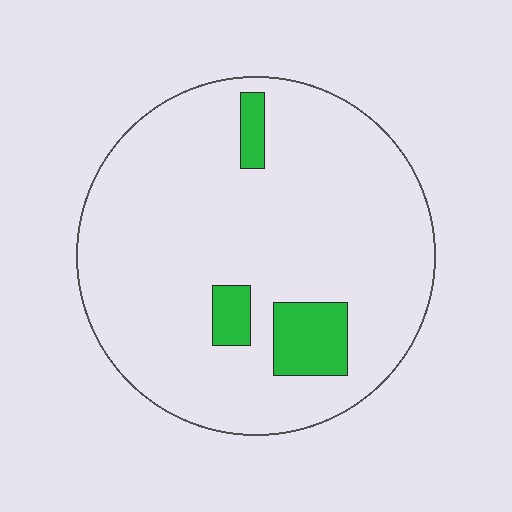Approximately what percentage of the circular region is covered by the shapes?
Approximately 10%.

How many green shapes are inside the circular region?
3.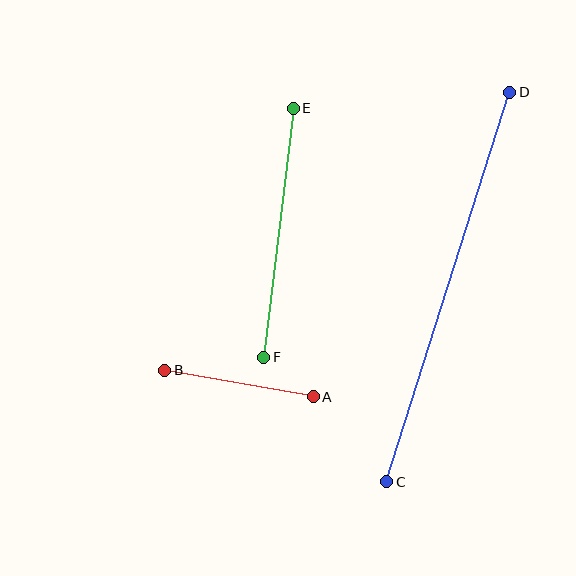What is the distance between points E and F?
The distance is approximately 251 pixels.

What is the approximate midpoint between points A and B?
The midpoint is at approximately (239, 383) pixels.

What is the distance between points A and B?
The distance is approximately 151 pixels.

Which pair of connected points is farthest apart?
Points C and D are farthest apart.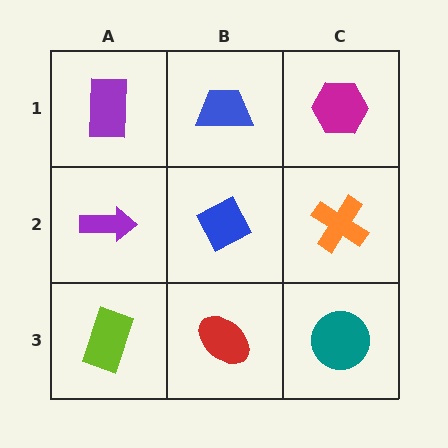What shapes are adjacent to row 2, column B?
A blue trapezoid (row 1, column B), a red ellipse (row 3, column B), a purple arrow (row 2, column A), an orange cross (row 2, column C).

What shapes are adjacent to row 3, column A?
A purple arrow (row 2, column A), a red ellipse (row 3, column B).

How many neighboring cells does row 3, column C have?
2.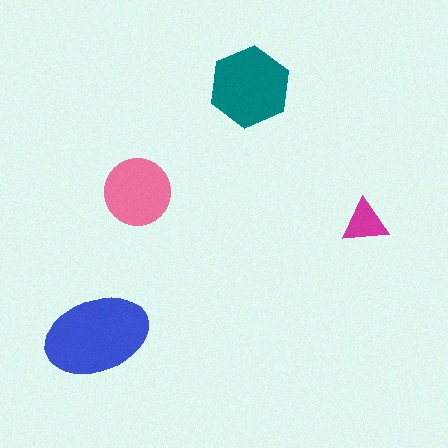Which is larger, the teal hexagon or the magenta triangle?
The teal hexagon.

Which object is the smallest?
The magenta triangle.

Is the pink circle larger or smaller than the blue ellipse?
Smaller.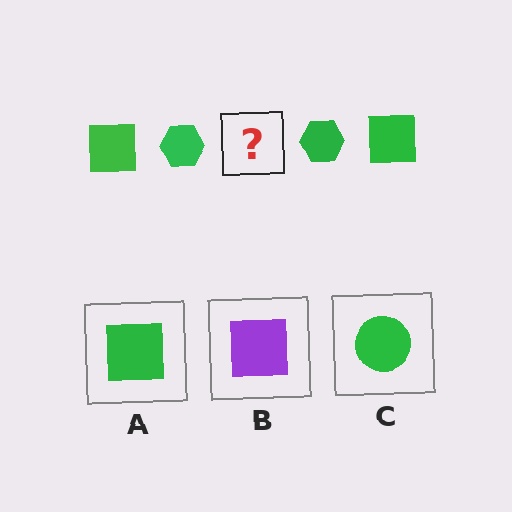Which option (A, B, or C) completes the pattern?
A.